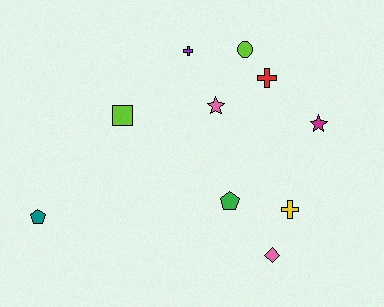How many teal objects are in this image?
There is 1 teal object.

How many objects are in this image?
There are 10 objects.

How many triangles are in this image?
There are no triangles.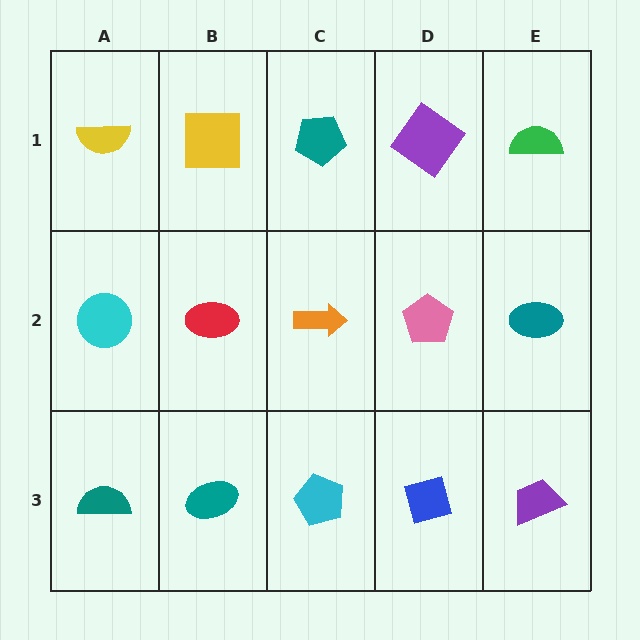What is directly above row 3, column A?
A cyan circle.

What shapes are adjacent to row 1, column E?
A teal ellipse (row 2, column E), a purple diamond (row 1, column D).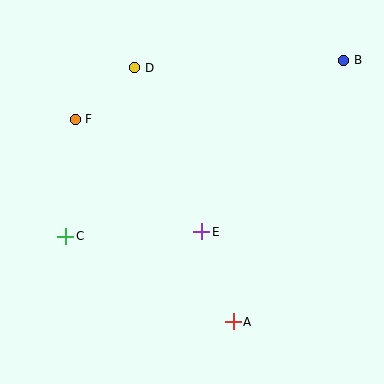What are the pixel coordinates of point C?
Point C is at (66, 236).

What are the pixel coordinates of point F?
Point F is at (75, 119).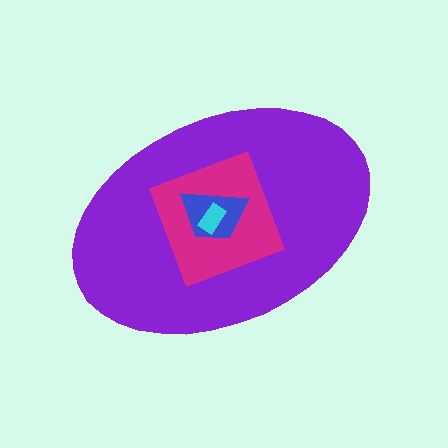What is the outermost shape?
The purple ellipse.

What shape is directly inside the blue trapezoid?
The cyan rectangle.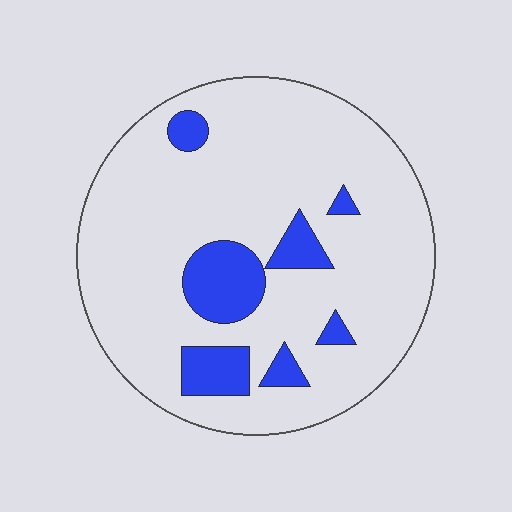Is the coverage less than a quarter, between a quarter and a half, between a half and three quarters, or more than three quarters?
Less than a quarter.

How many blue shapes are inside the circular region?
7.